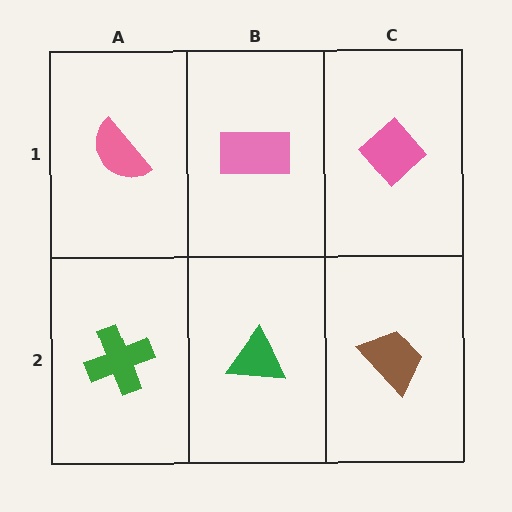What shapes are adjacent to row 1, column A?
A green cross (row 2, column A), a pink rectangle (row 1, column B).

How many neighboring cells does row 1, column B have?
3.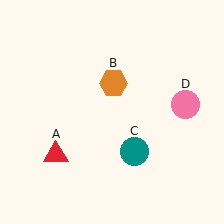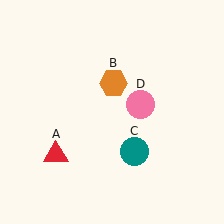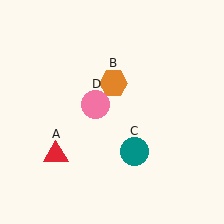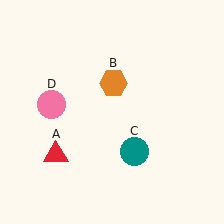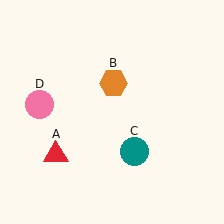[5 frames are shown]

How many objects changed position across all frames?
1 object changed position: pink circle (object D).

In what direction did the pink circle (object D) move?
The pink circle (object D) moved left.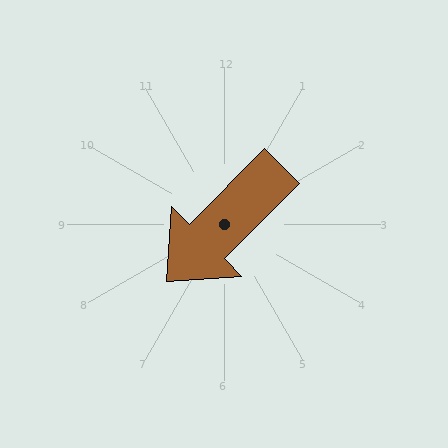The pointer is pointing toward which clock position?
Roughly 7 o'clock.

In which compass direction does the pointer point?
Southwest.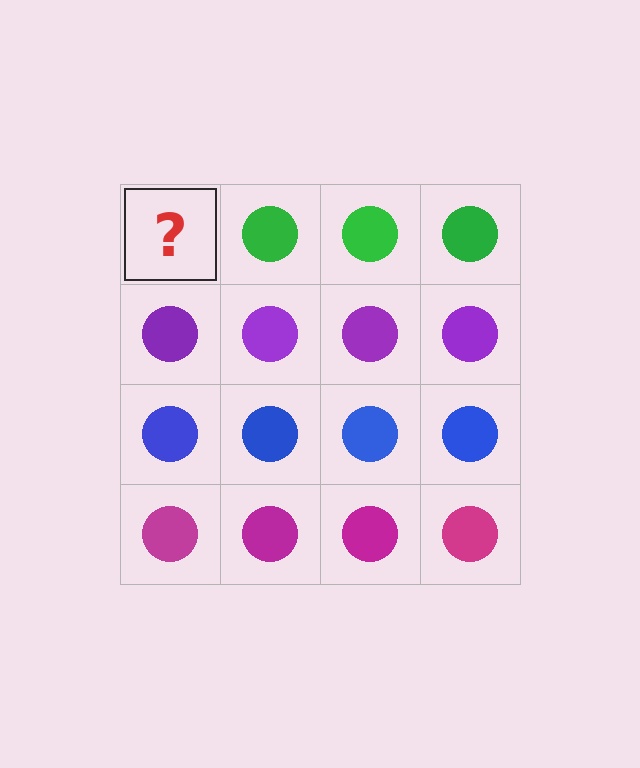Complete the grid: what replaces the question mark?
The question mark should be replaced with a green circle.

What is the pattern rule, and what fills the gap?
The rule is that each row has a consistent color. The gap should be filled with a green circle.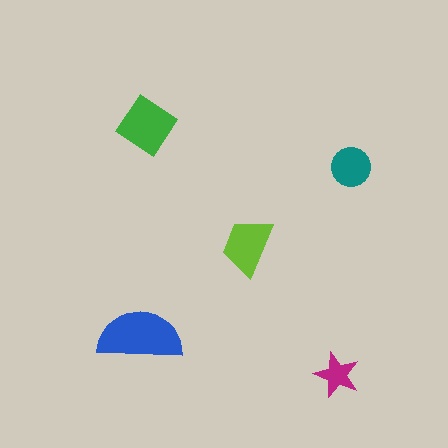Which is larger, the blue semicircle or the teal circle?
The blue semicircle.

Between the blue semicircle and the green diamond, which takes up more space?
The blue semicircle.